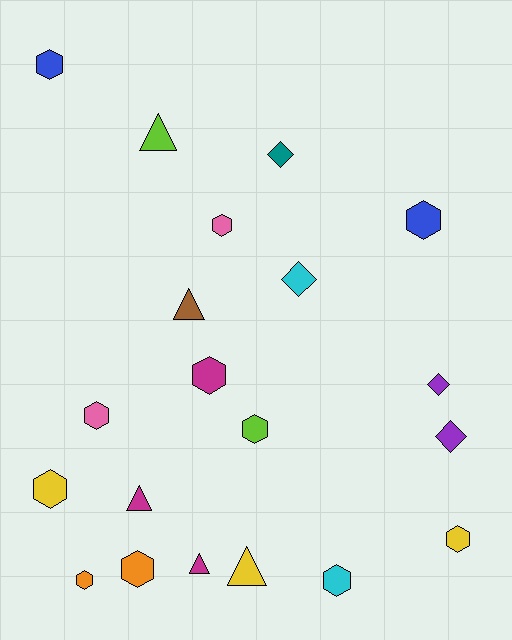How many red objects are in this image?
There are no red objects.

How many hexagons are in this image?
There are 11 hexagons.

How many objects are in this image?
There are 20 objects.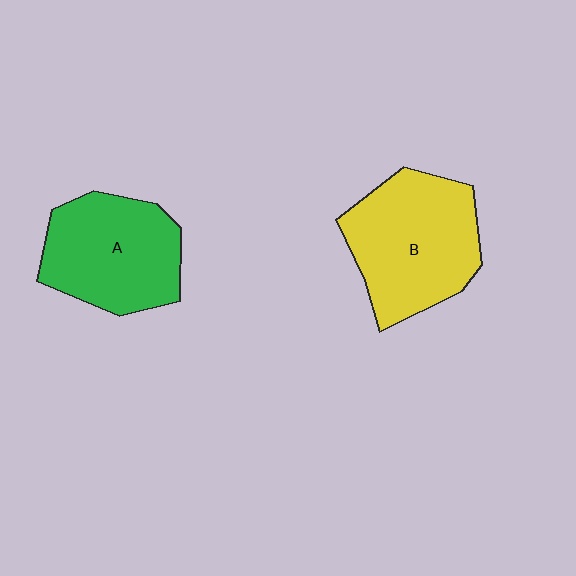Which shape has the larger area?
Shape B (yellow).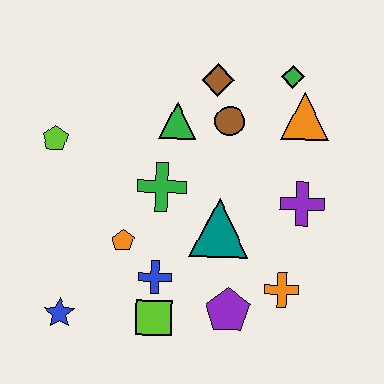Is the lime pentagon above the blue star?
Yes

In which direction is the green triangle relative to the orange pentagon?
The green triangle is above the orange pentagon.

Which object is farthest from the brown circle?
The blue star is farthest from the brown circle.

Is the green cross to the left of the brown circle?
Yes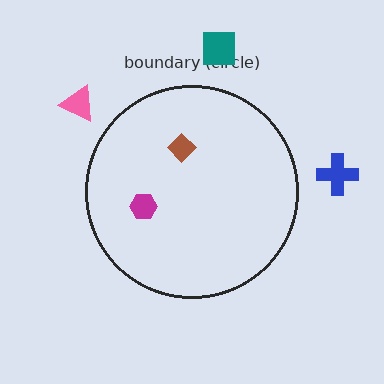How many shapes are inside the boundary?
2 inside, 3 outside.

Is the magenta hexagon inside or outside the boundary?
Inside.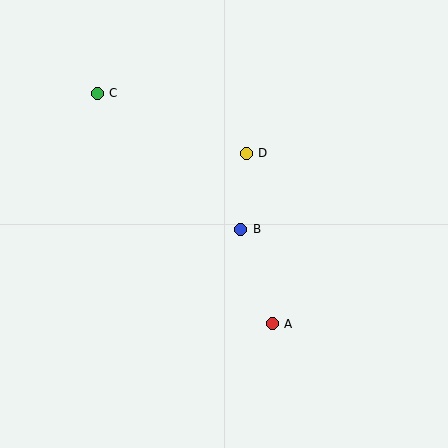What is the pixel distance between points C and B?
The distance between C and B is 198 pixels.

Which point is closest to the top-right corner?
Point D is closest to the top-right corner.